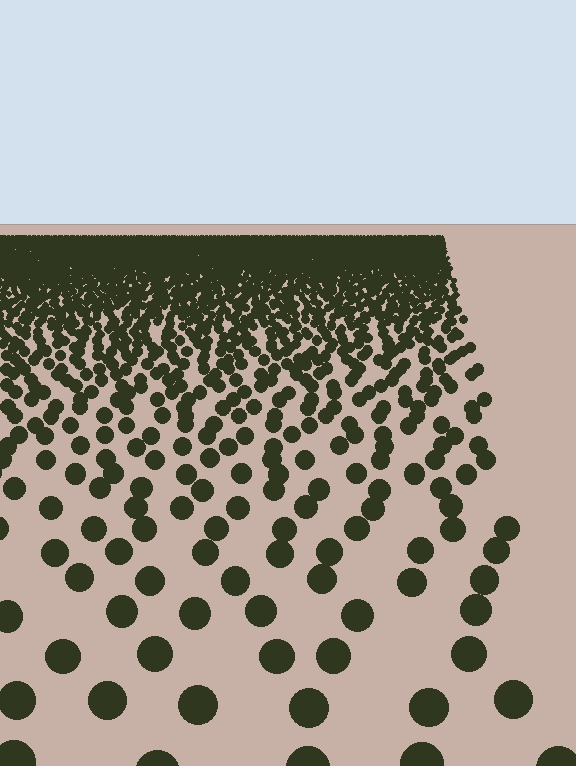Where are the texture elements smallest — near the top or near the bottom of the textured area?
Near the top.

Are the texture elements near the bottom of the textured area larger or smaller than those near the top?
Larger. Near the bottom, elements are closer to the viewer and appear at a bigger on-screen size.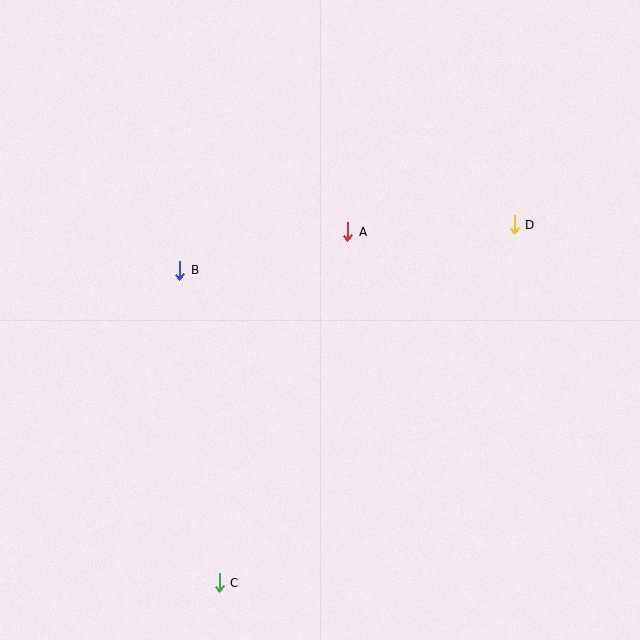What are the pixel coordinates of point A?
Point A is at (348, 232).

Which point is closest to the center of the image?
Point A at (348, 232) is closest to the center.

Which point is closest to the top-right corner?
Point D is closest to the top-right corner.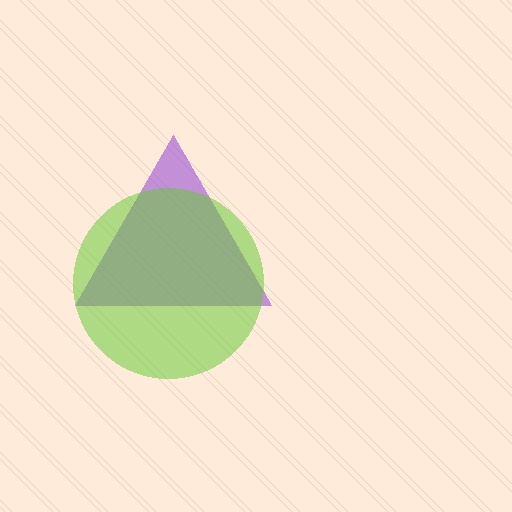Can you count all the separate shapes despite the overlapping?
Yes, there are 2 separate shapes.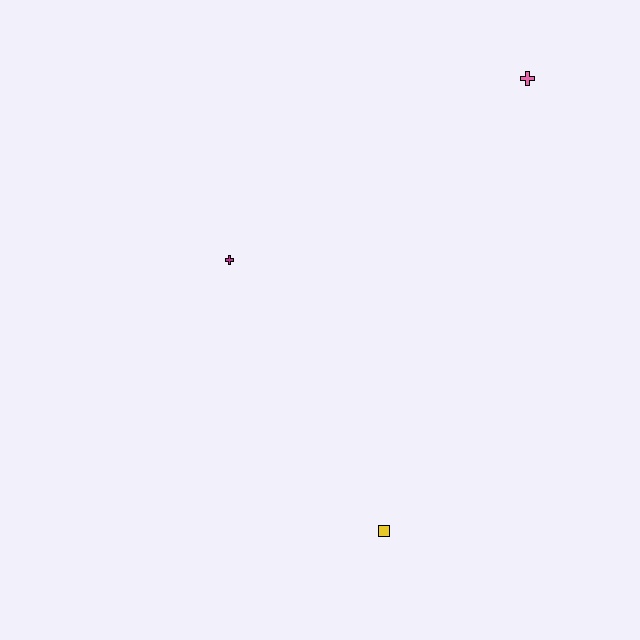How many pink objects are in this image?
There is 1 pink object.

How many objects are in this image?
There are 3 objects.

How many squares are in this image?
There is 1 square.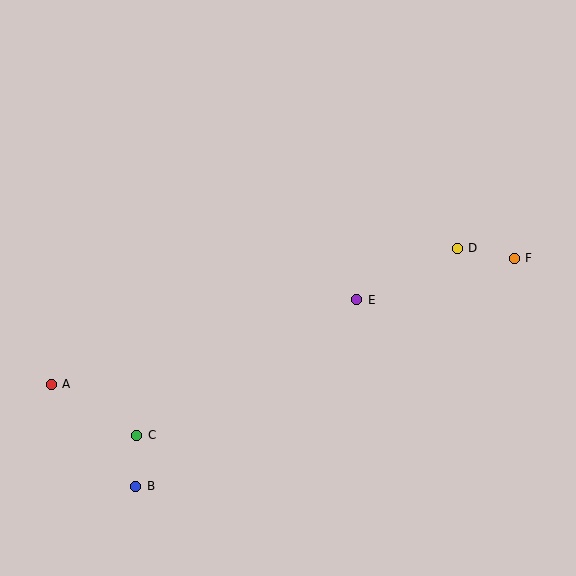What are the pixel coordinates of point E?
Point E is at (357, 300).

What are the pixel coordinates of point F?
Point F is at (514, 258).